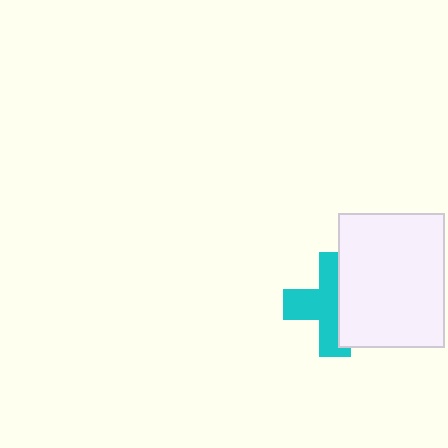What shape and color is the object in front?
The object in front is a white rectangle.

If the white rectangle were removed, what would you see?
You would see the complete cyan cross.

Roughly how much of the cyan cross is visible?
About half of it is visible (roughly 56%).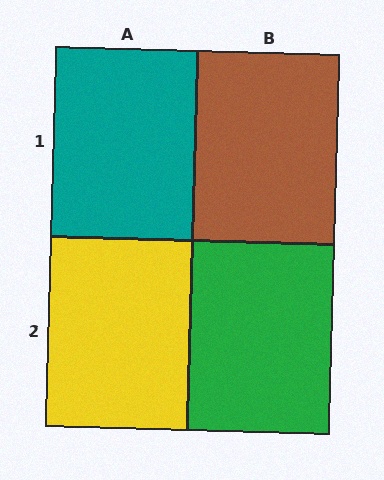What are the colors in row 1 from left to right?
Teal, brown.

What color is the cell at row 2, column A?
Yellow.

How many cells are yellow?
1 cell is yellow.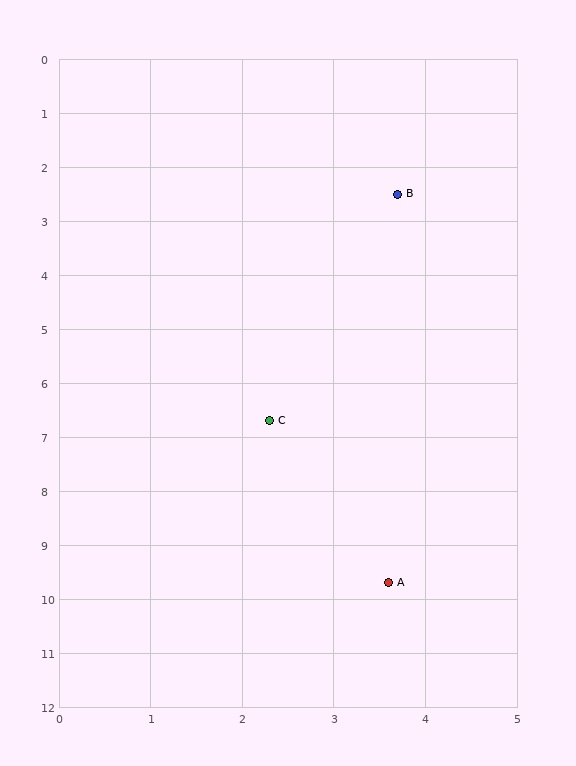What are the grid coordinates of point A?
Point A is at approximately (3.6, 9.7).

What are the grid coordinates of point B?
Point B is at approximately (3.7, 2.5).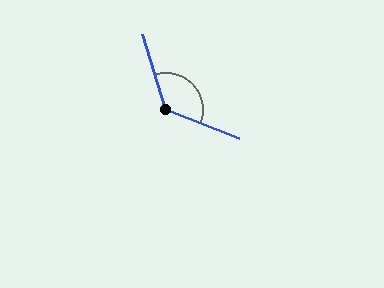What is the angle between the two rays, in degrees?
Approximately 128 degrees.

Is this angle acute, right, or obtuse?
It is obtuse.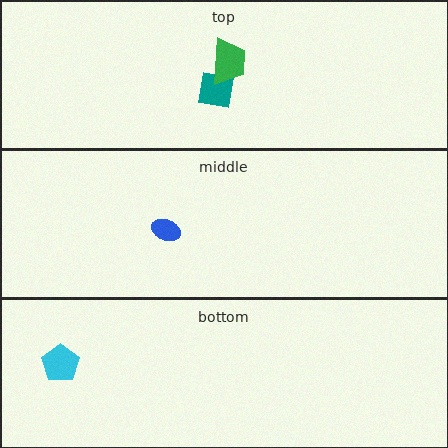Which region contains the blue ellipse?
The middle region.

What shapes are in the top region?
The teal square, the green trapezoid.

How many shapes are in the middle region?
1.